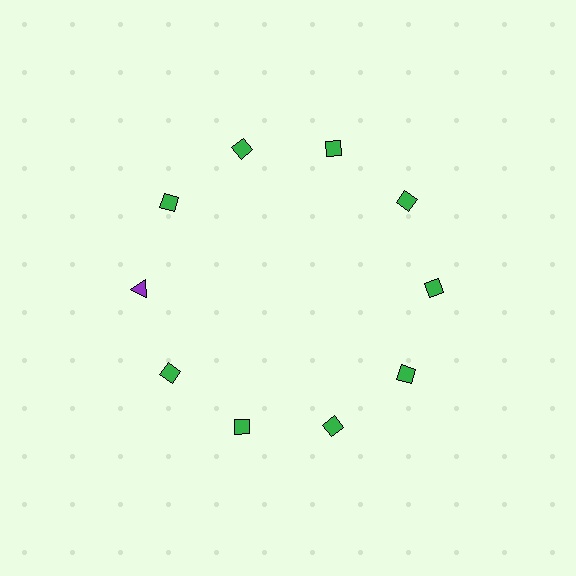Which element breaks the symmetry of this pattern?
The purple triangle at roughly the 9 o'clock position breaks the symmetry. All other shapes are green diamonds.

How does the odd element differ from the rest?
It differs in both color (purple instead of green) and shape (triangle instead of diamond).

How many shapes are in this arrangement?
There are 10 shapes arranged in a ring pattern.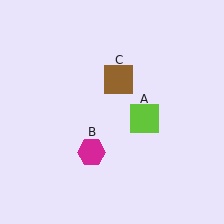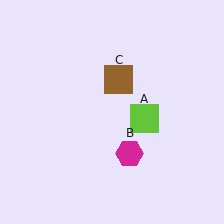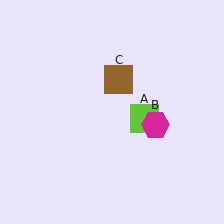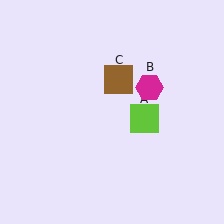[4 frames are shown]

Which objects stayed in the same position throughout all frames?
Lime square (object A) and brown square (object C) remained stationary.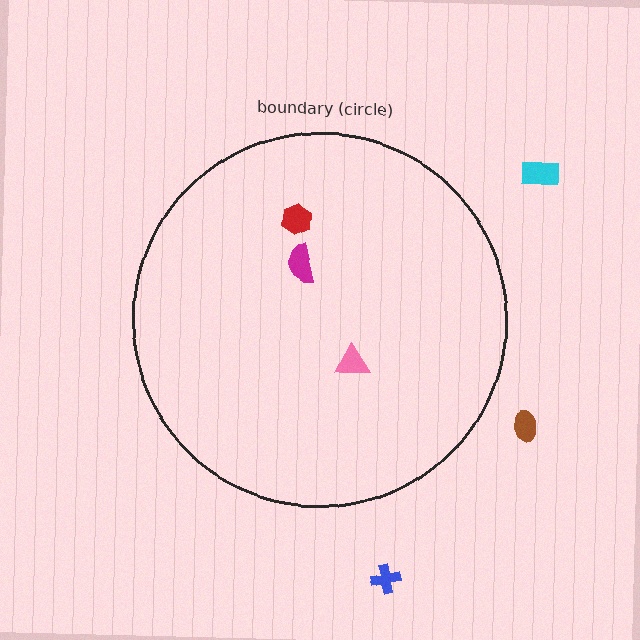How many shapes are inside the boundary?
3 inside, 3 outside.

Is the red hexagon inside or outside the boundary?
Inside.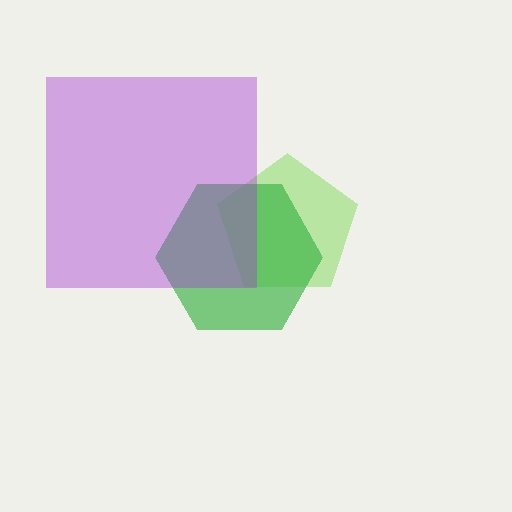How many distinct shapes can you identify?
There are 3 distinct shapes: a lime pentagon, a green hexagon, a purple square.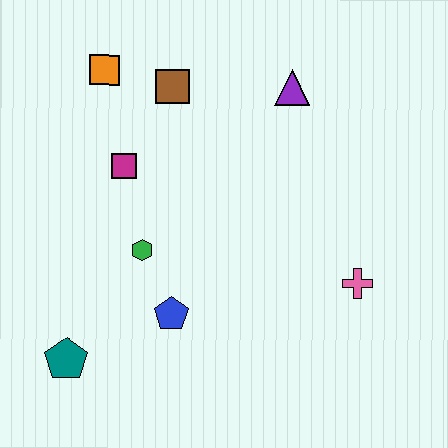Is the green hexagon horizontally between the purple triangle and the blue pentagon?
No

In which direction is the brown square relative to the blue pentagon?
The brown square is above the blue pentagon.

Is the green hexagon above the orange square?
No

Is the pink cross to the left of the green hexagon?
No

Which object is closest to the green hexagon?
The blue pentagon is closest to the green hexagon.